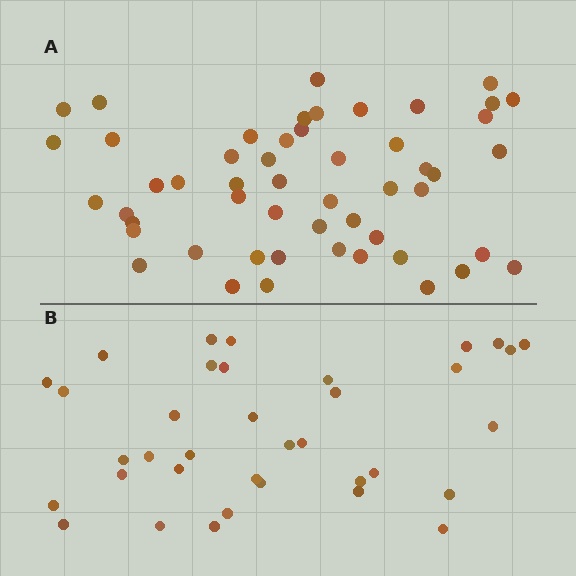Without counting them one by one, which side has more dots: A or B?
Region A (the top region) has more dots.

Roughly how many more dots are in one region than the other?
Region A has approximately 15 more dots than region B.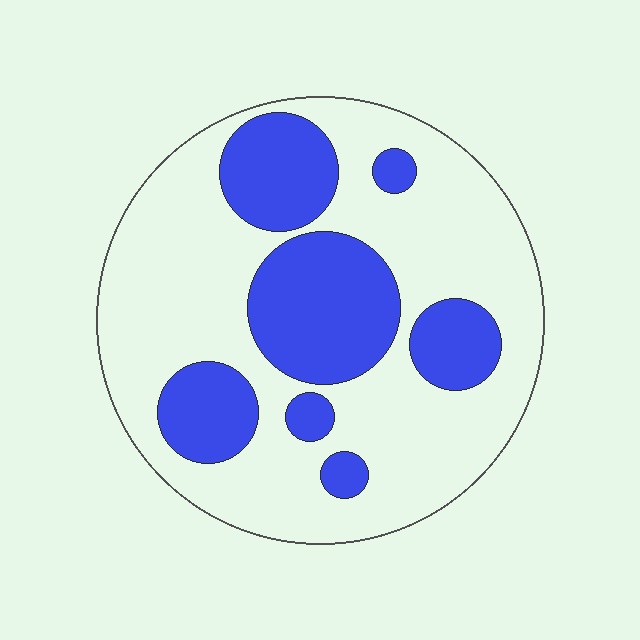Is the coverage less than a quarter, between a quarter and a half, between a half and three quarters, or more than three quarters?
Between a quarter and a half.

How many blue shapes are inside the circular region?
7.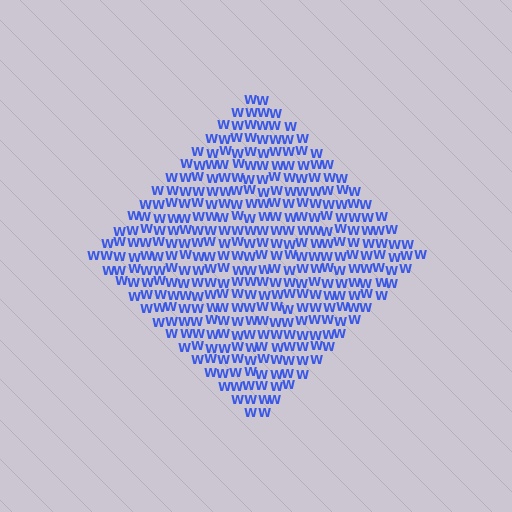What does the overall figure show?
The overall figure shows a diamond.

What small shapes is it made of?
It is made of small letter W's.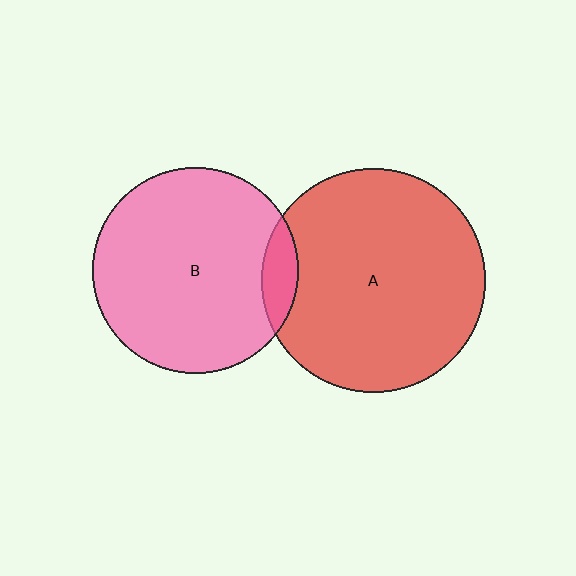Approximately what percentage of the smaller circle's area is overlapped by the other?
Approximately 10%.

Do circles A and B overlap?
Yes.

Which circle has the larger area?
Circle A (red).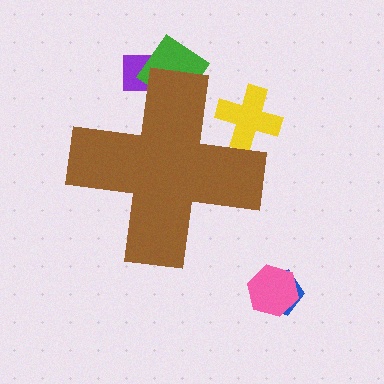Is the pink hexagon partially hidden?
No, the pink hexagon is fully visible.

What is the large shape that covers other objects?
A brown cross.